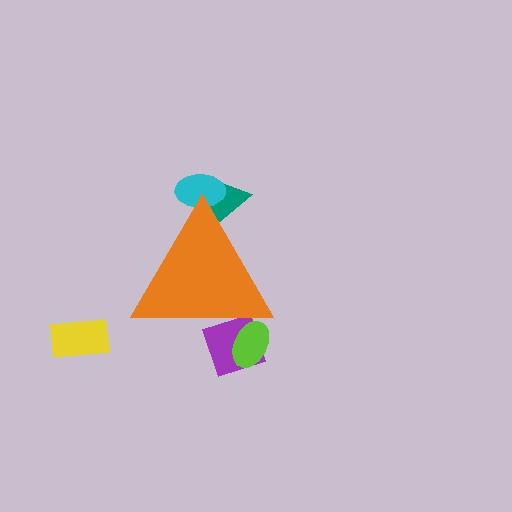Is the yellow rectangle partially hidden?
No, the yellow rectangle is fully visible.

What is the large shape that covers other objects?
An orange triangle.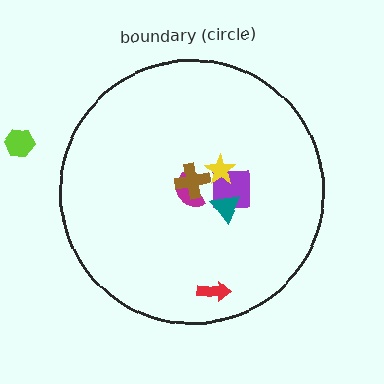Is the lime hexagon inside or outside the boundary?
Outside.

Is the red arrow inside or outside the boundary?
Inside.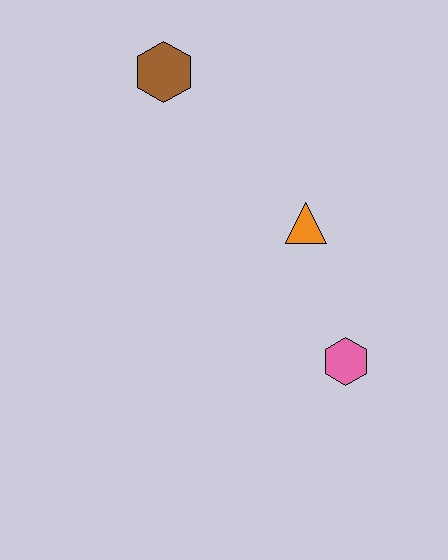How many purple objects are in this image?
There are no purple objects.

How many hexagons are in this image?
There are 2 hexagons.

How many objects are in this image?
There are 3 objects.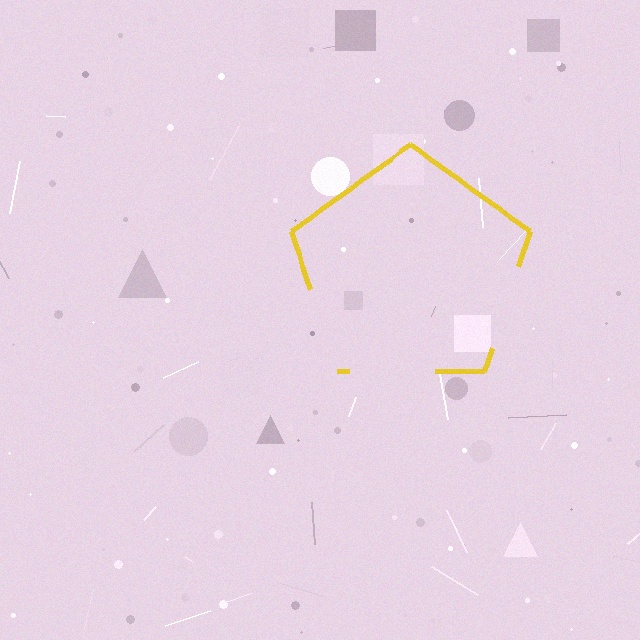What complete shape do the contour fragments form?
The contour fragments form a pentagon.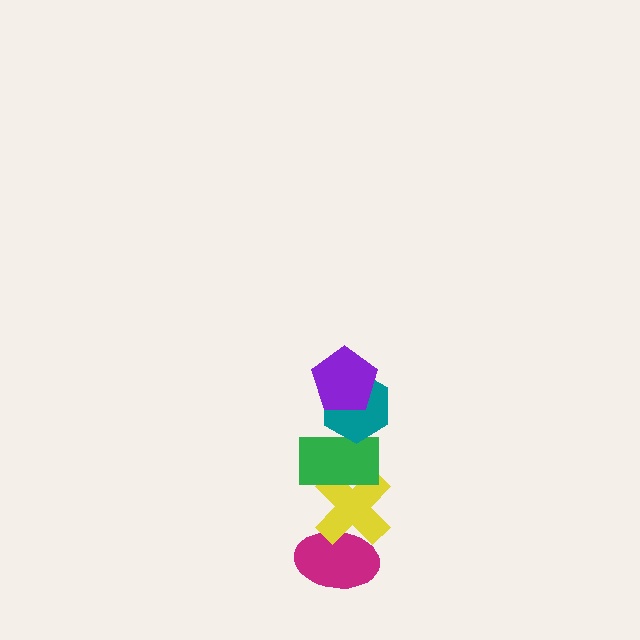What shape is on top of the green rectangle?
The teal hexagon is on top of the green rectangle.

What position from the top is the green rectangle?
The green rectangle is 3rd from the top.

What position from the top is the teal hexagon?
The teal hexagon is 2nd from the top.